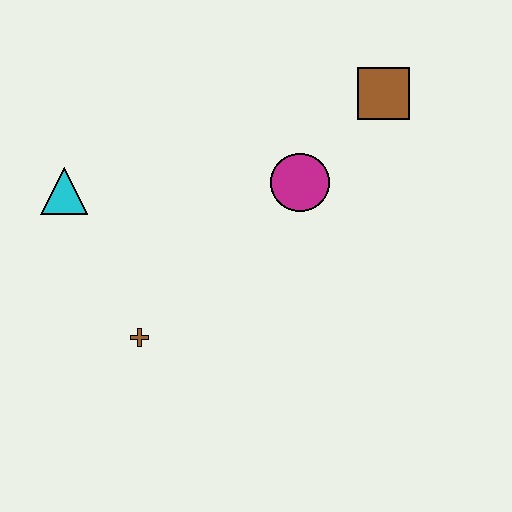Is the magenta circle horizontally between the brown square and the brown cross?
Yes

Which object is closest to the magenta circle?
The brown square is closest to the magenta circle.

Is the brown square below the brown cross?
No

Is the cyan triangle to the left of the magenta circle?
Yes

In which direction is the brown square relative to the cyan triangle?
The brown square is to the right of the cyan triangle.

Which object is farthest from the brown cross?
The brown square is farthest from the brown cross.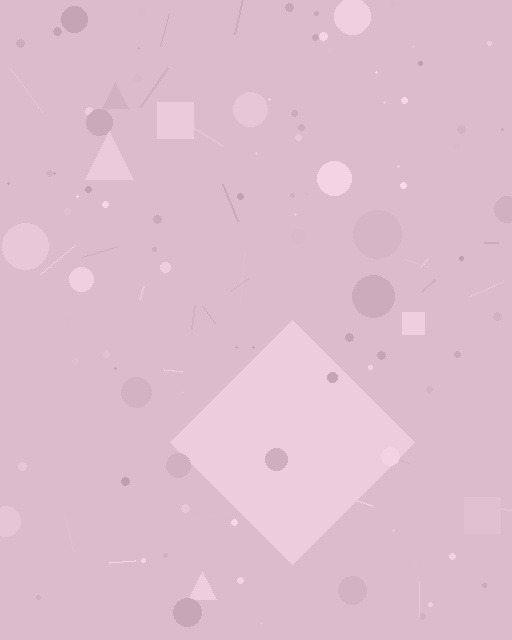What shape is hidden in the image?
A diamond is hidden in the image.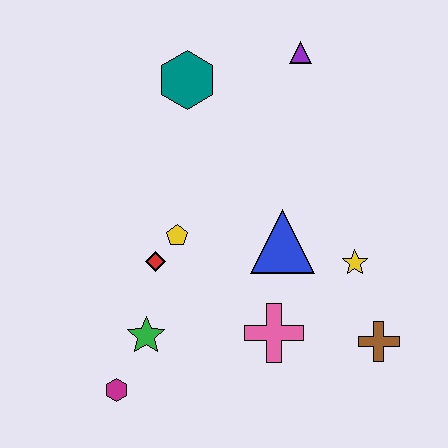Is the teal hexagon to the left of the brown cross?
Yes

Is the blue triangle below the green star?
No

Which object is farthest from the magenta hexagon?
The purple triangle is farthest from the magenta hexagon.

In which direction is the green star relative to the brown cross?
The green star is to the left of the brown cross.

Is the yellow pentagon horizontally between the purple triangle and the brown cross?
No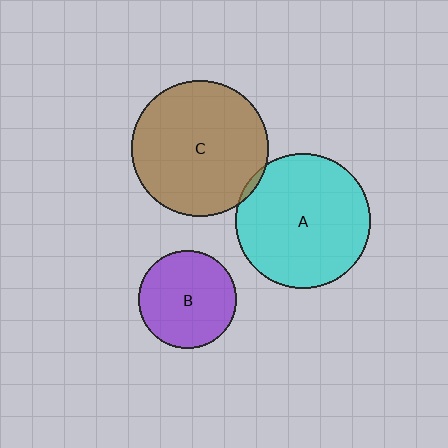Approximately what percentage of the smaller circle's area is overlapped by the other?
Approximately 5%.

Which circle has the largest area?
Circle C (brown).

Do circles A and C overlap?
Yes.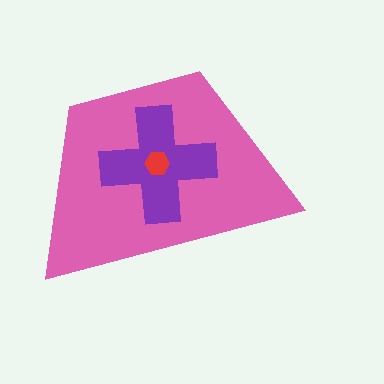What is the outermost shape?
The pink trapezoid.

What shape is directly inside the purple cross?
The red hexagon.